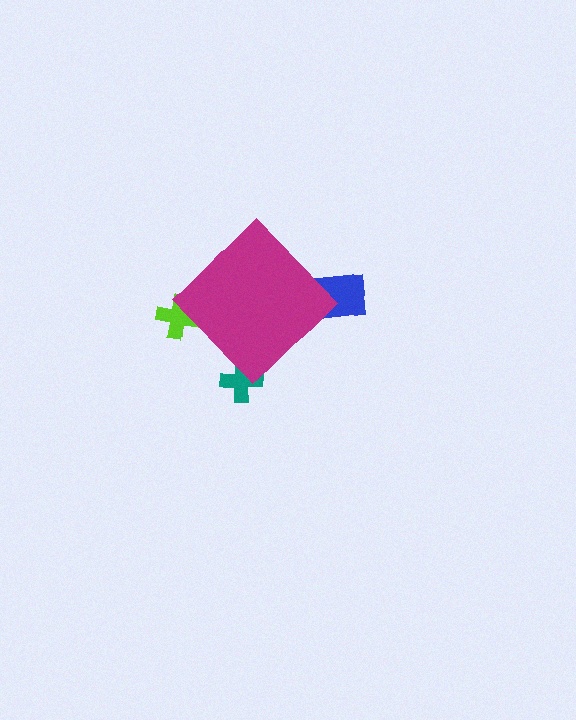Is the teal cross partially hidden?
Yes, the teal cross is partially hidden behind the magenta diamond.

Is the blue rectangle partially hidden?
Yes, the blue rectangle is partially hidden behind the magenta diamond.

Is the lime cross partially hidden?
Yes, the lime cross is partially hidden behind the magenta diamond.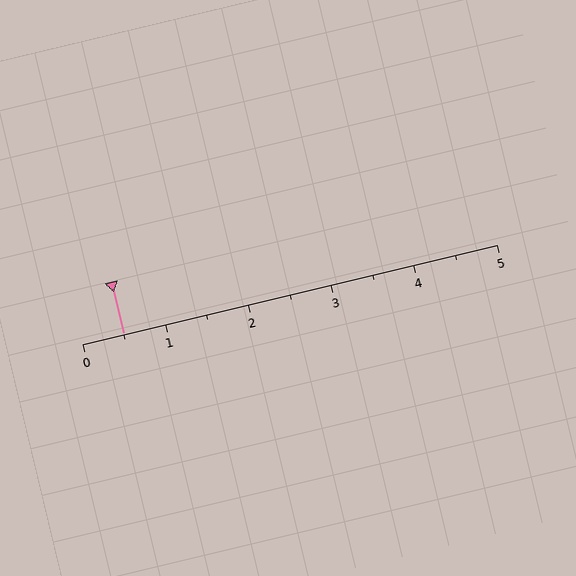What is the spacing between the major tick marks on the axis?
The major ticks are spaced 1 apart.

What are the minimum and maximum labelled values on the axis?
The axis runs from 0 to 5.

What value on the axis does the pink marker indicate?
The marker indicates approximately 0.5.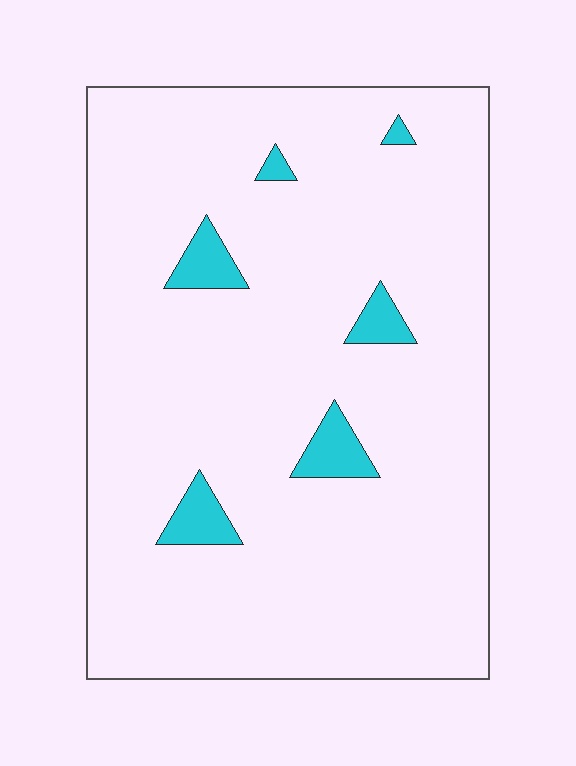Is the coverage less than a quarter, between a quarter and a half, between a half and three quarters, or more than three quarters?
Less than a quarter.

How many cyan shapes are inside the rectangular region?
6.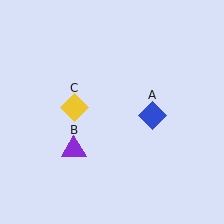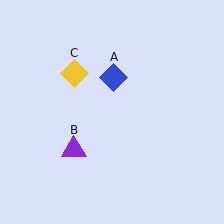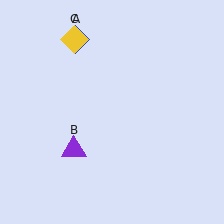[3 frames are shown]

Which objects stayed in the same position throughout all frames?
Purple triangle (object B) remained stationary.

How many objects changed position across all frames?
2 objects changed position: blue diamond (object A), yellow diamond (object C).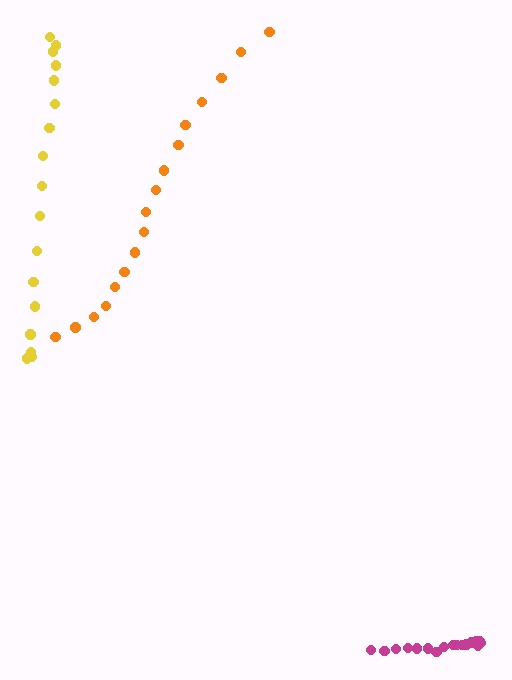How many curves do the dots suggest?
There are 3 distinct paths.